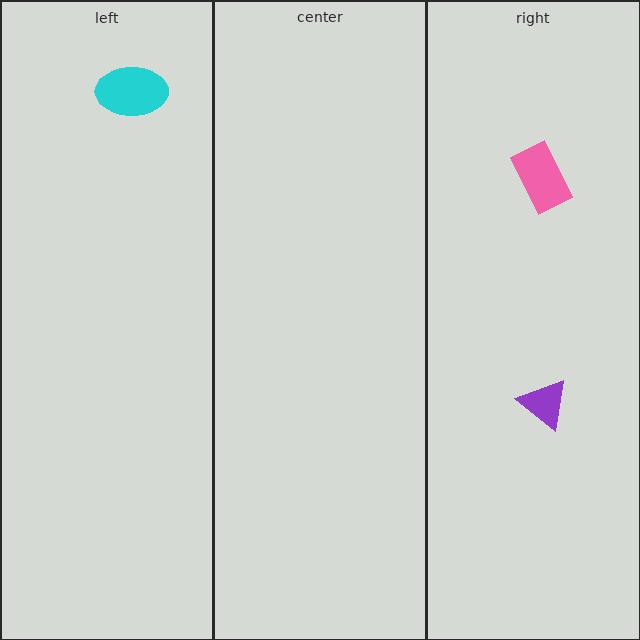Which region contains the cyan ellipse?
The left region.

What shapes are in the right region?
The pink rectangle, the purple triangle.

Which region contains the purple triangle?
The right region.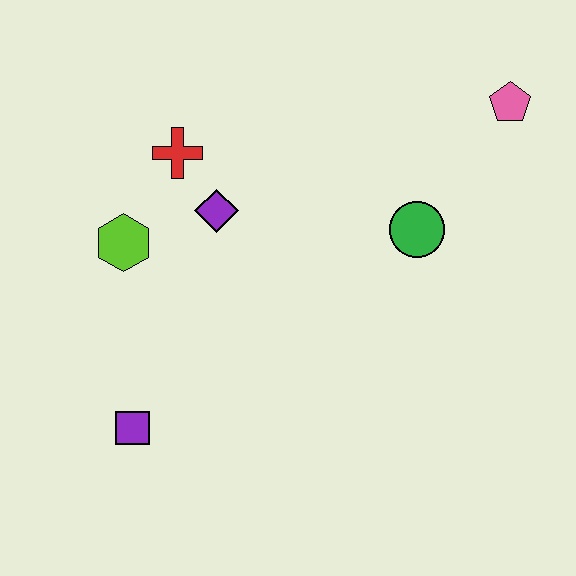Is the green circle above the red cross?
No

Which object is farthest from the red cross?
The pink pentagon is farthest from the red cross.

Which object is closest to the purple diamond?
The red cross is closest to the purple diamond.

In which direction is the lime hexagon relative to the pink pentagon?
The lime hexagon is to the left of the pink pentagon.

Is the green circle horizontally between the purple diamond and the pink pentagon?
Yes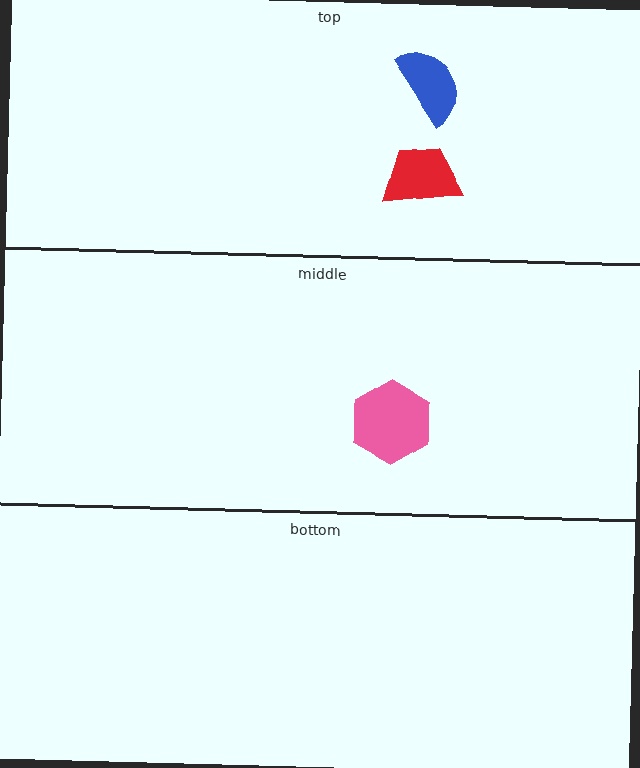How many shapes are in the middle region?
1.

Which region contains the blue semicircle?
The top region.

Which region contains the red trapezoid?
The top region.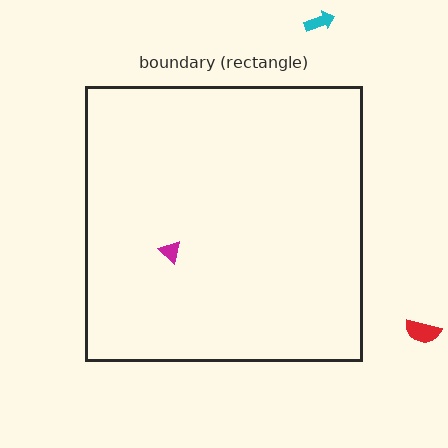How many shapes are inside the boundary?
1 inside, 2 outside.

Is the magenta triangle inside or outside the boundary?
Inside.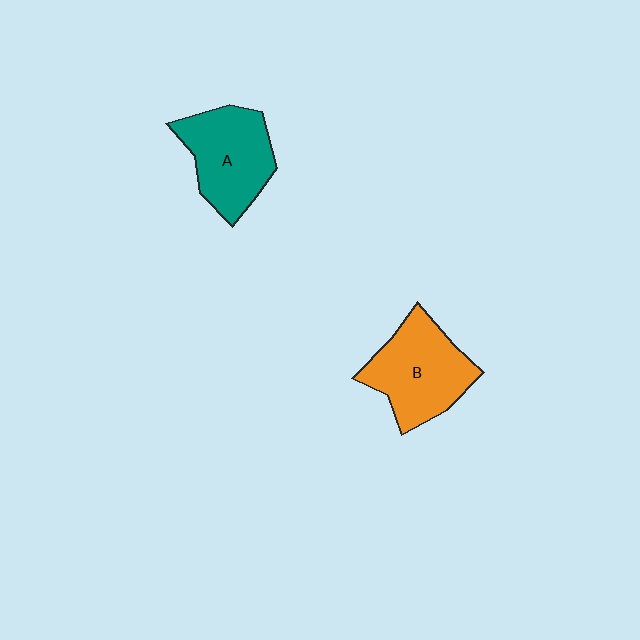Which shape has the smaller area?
Shape A (teal).